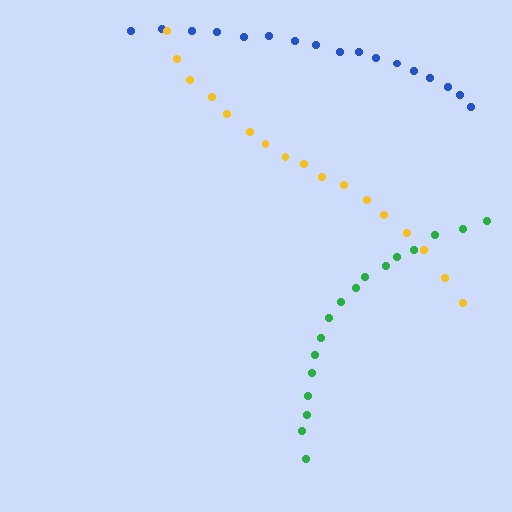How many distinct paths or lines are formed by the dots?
There are 3 distinct paths.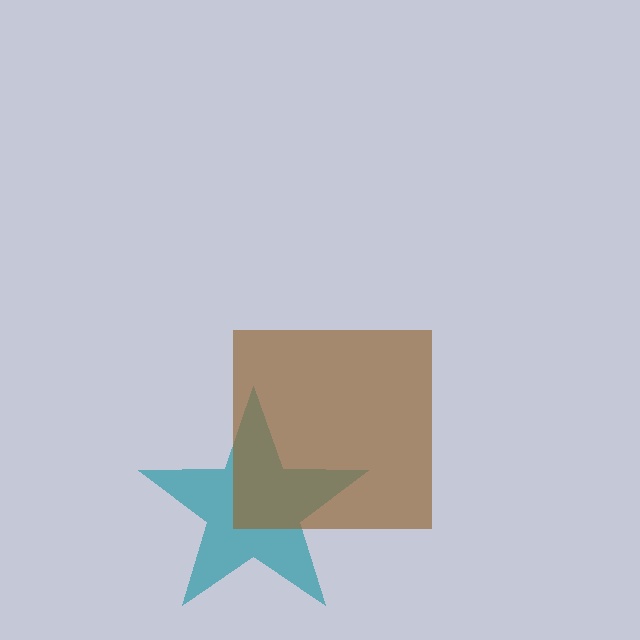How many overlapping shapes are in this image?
There are 2 overlapping shapes in the image.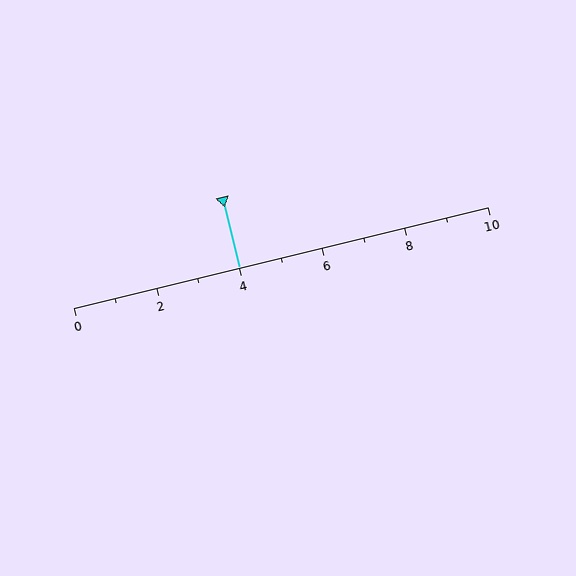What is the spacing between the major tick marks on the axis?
The major ticks are spaced 2 apart.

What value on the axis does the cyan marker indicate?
The marker indicates approximately 4.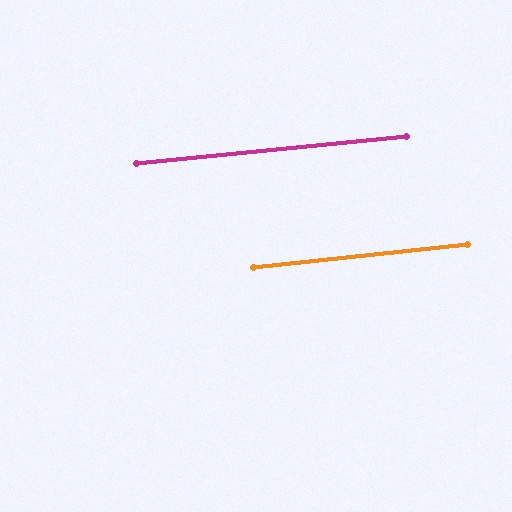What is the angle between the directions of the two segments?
Approximately 0 degrees.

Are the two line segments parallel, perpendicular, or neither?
Parallel — their directions differ by only 0.3°.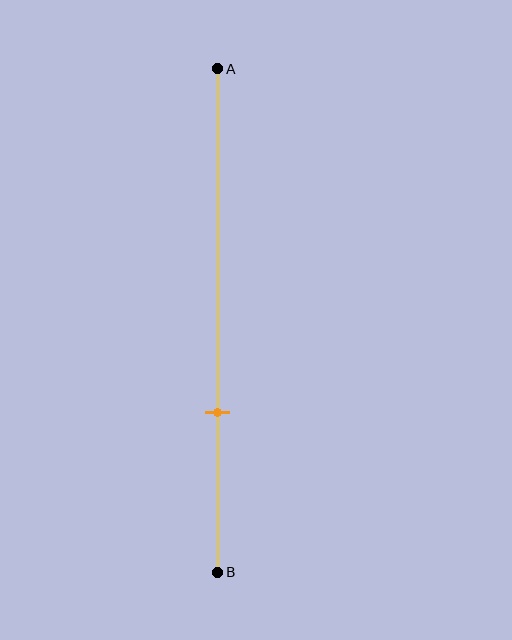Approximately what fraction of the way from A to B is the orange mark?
The orange mark is approximately 70% of the way from A to B.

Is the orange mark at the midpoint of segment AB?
No, the mark is at about 70% from A, not at the 50% midpoint.